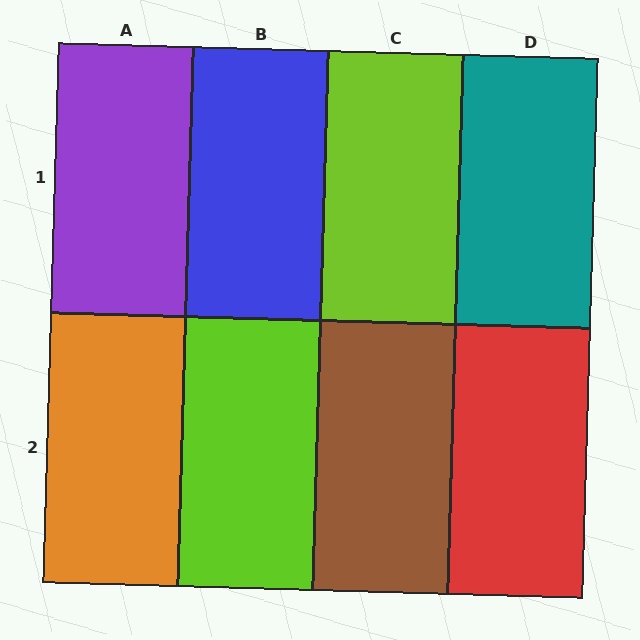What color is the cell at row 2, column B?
Lime.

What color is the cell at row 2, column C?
Brown.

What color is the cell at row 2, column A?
Orange.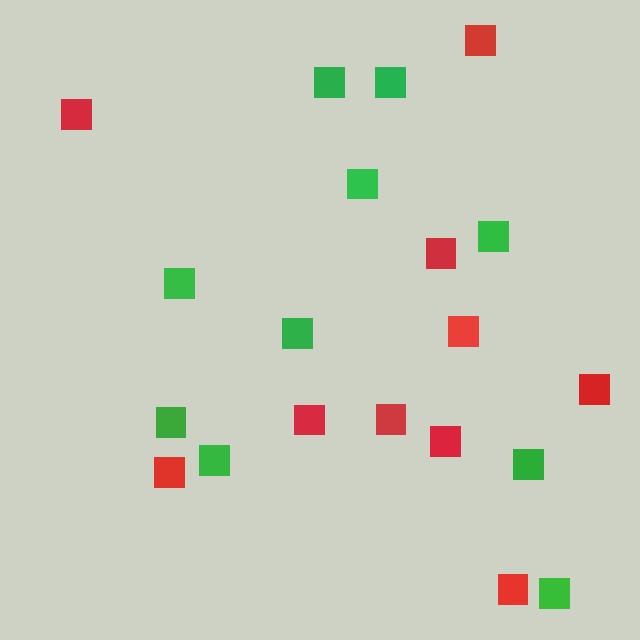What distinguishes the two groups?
There are 2 groups: one group of red squares (10) and one group of green squares (10).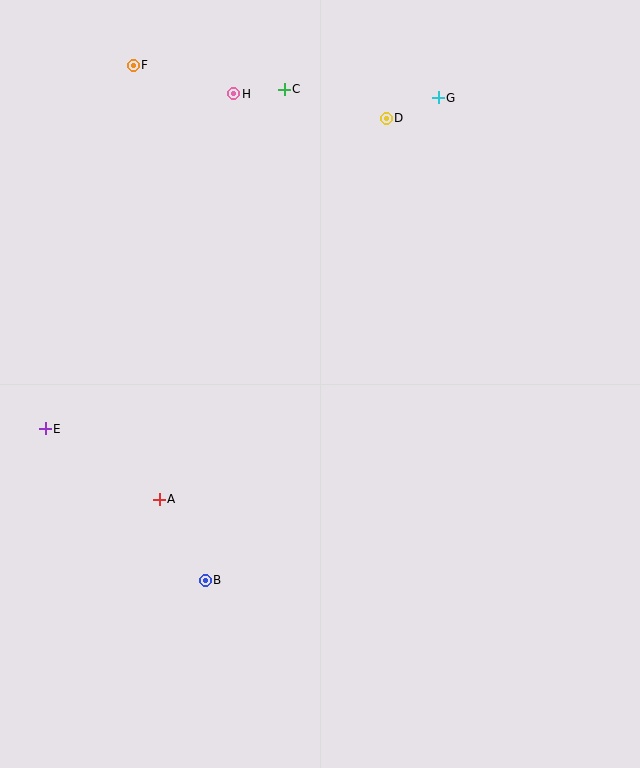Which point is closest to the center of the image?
Point A at (159, 499) is closest to the center.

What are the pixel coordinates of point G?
Point G is at (438, 98).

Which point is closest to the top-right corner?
Point G is closest to the top-right corner.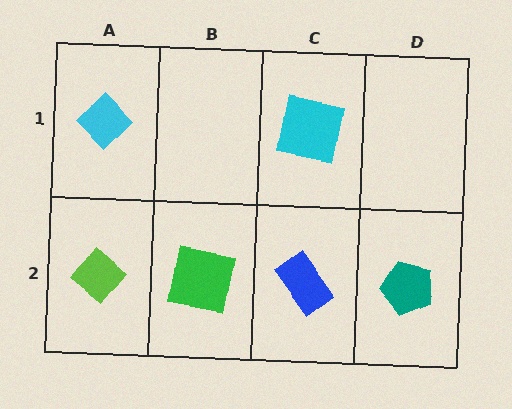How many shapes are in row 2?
4 shapes.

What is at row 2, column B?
A green square.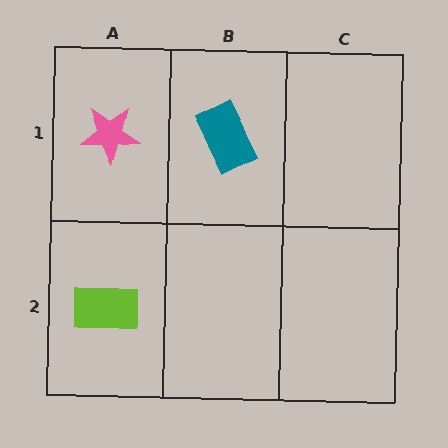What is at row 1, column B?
A teal rectangle.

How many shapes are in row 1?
2 shapes.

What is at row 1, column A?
A pink star.